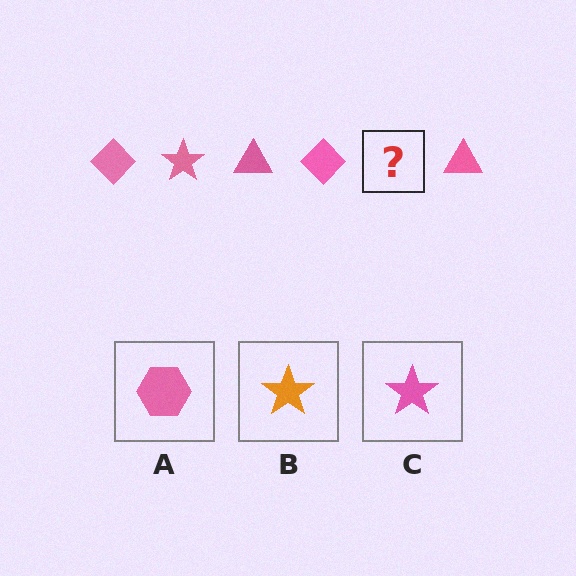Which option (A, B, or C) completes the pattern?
C.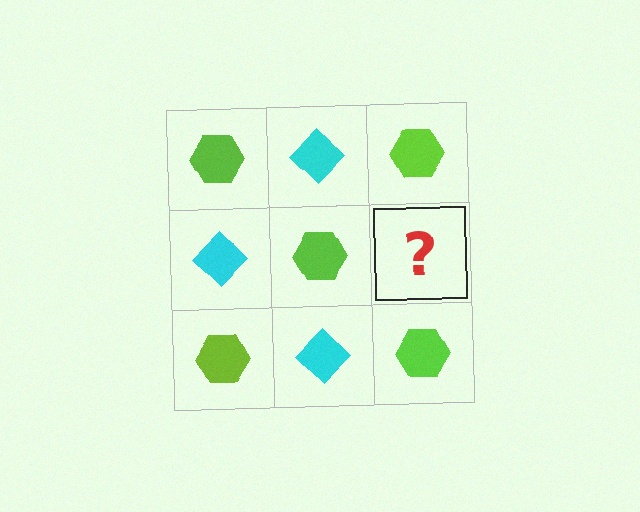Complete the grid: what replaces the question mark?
The question mark should be replaced with a cyan diamond.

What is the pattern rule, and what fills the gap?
The rule is that it alternates lime hexagon and cyan diamond in a checkerboard pattern. The gap should be filled with a cyan diamond.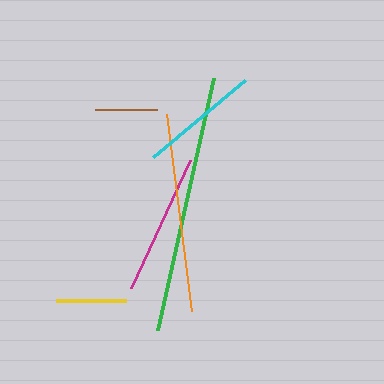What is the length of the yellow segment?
The yellow segment is approximately 71 pixels long.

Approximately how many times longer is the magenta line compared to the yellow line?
The magenta line is approximately 2.0 times the length of the yellow line.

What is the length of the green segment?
The green segment is approximately 258 pixels long.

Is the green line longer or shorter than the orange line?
The green line is longer than the orange line.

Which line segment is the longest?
The green line is the longest at approximately 258 pixels.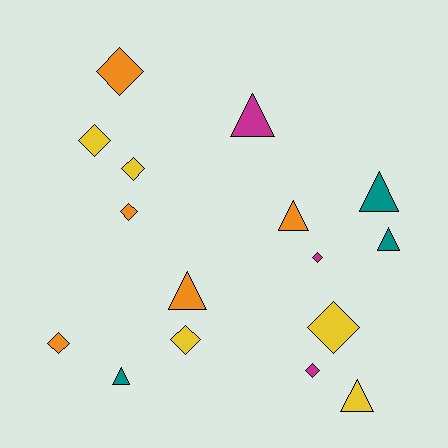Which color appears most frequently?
Orange, with 5 objects.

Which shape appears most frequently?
Diamond, with 9 objects.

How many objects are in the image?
There are 16 objects.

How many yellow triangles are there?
There is 1 yellow triangle.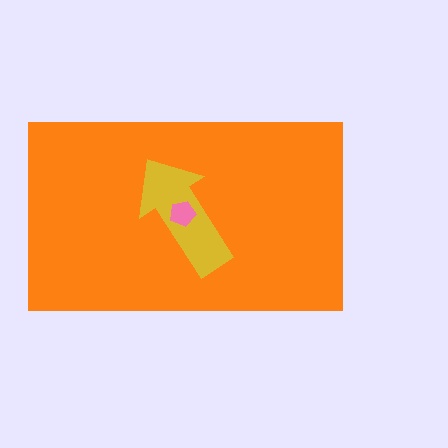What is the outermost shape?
The orange rectangle.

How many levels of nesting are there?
3.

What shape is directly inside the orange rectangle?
The yellow arrow.